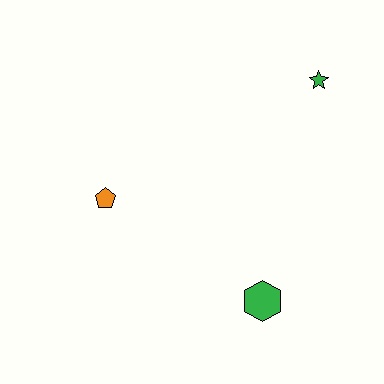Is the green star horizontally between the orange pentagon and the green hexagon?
No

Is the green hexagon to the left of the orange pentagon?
No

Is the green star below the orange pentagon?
No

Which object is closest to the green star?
The green hexagon is closest to the green star.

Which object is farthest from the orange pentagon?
The green star is farthest from the orange pentagon.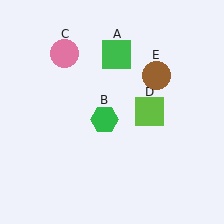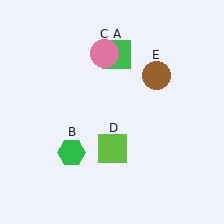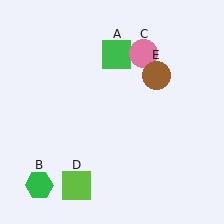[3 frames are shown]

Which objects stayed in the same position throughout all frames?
Green square (object A) and brown circle (object E) remained stationary.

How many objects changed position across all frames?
3 objects changed position: green hexagon (object B), pink circle (object C), lime square (object D).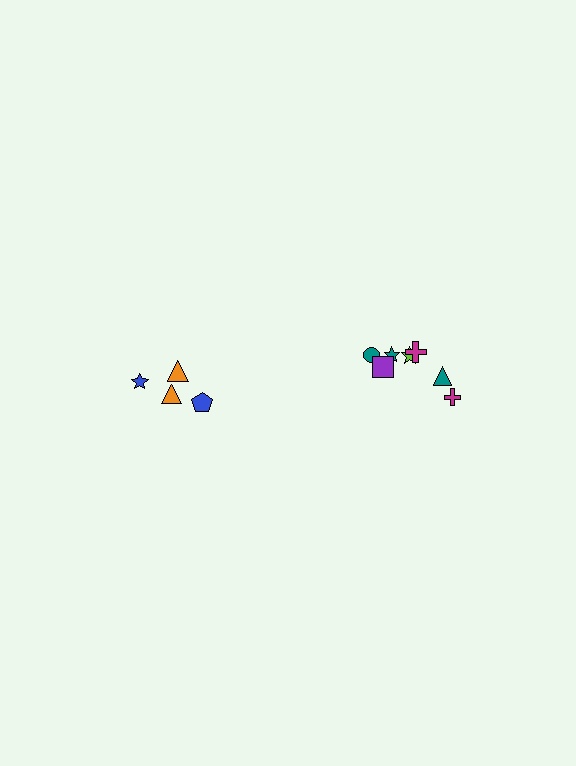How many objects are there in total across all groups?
There are 11 objects.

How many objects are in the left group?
There are 4 objects.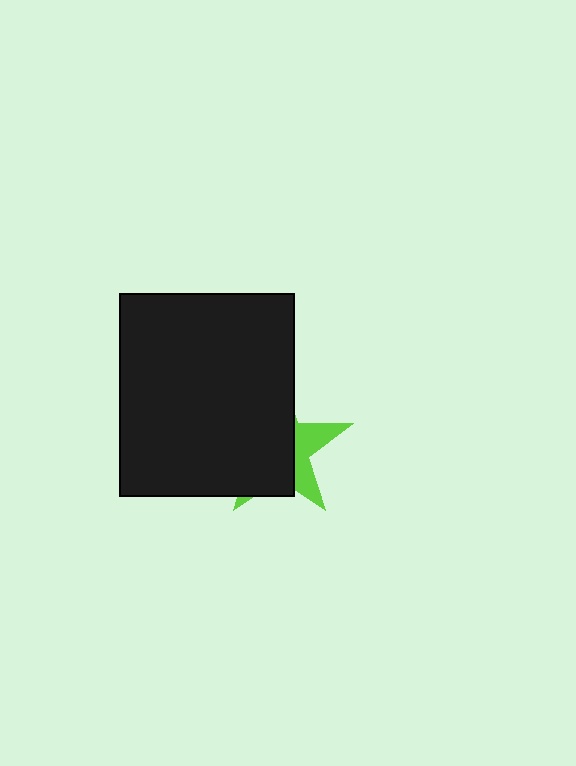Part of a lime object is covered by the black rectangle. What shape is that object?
It is a star.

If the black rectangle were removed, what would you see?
You would see the complete lime star.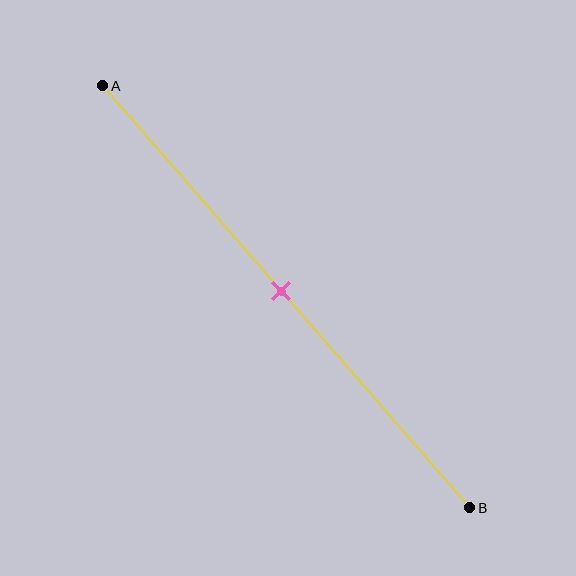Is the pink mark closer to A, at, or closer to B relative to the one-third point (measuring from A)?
The pink mark is closer to point B than the one-third point of segment AB.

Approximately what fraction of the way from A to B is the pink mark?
The pink mark is approximately 50% of the way from A to B.